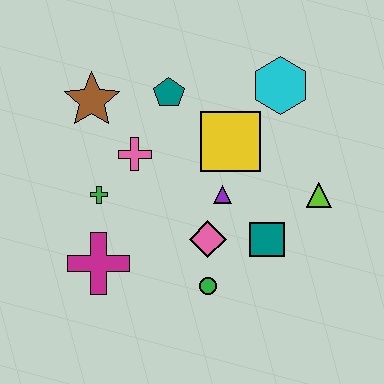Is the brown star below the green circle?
No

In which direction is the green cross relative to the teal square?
The green cross is to the left of the teal square.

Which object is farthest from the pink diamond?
The brown star is farthest from the pink diamond.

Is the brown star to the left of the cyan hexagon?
Yes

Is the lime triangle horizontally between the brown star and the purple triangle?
No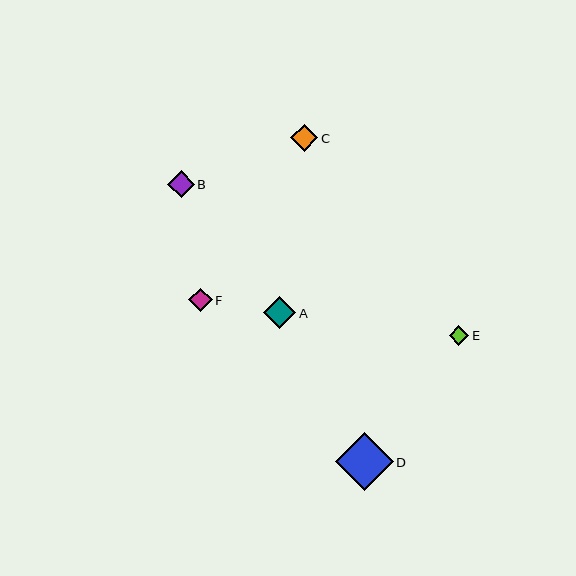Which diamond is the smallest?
Diamond E is the smallest with a size of approximately 20 pixels.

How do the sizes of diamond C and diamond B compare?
Diamond C and diamond B are approximately the same size.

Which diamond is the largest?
Diamond D is the largest with a size of approximately 58 pixels.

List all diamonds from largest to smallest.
From largest to smallest: D, A, C, B, F, E.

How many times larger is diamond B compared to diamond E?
Diamond B is approximately 1.4 times the size of diamond E.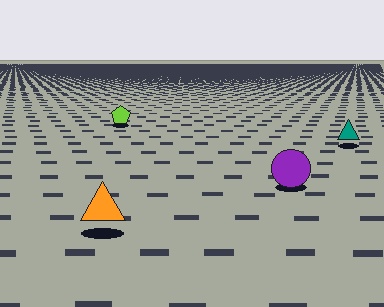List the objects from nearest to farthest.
From nearest to farthest: the orange triangle, the purple circle, the teal triangle, the lime pentagon.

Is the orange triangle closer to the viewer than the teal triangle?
Yes. The orange triangle is closer — you can tell from the texture gradient: the ground texture is coarser near it.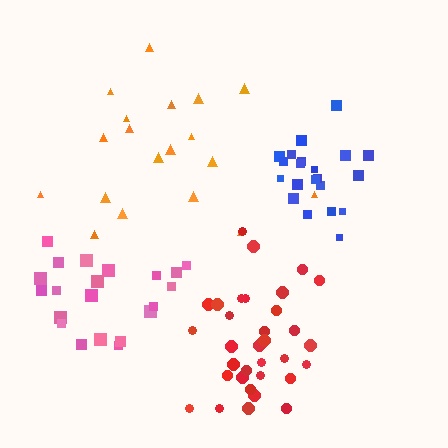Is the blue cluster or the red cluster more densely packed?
Blue.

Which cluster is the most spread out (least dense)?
Orange.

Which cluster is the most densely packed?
Blue.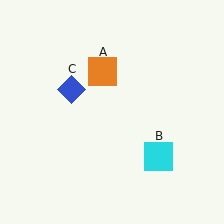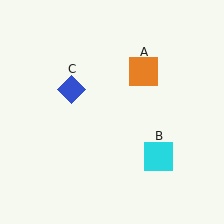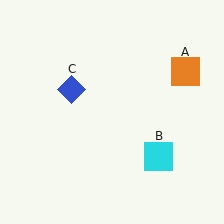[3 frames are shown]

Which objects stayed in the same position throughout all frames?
Cyan square (object B) and blue diamond (object C) remained stationary.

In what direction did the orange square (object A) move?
The orange square (object A) moved right.